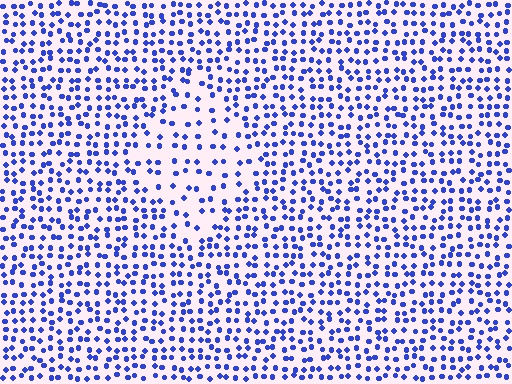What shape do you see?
I see a diamond.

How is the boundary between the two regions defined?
The boundary is defined by a change in element density (approximately 1.9x ratio). All elements are the same color, size, and shape.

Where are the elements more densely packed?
The elements are more densely packed outside the diamond boundary.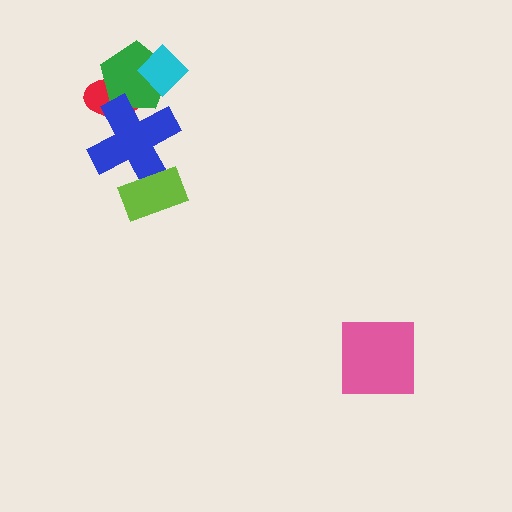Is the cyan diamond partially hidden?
No, no other shape covers it.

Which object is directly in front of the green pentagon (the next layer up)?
The blue cross is directly in front of the green pentagon.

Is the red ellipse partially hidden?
Yes, it is partially covered by another shape.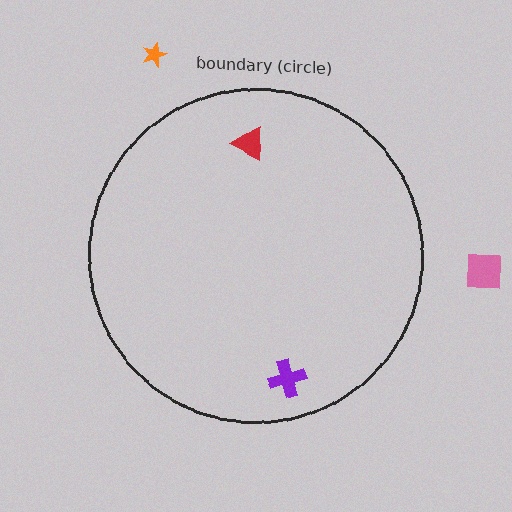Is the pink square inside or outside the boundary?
Outside.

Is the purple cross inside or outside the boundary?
Inside.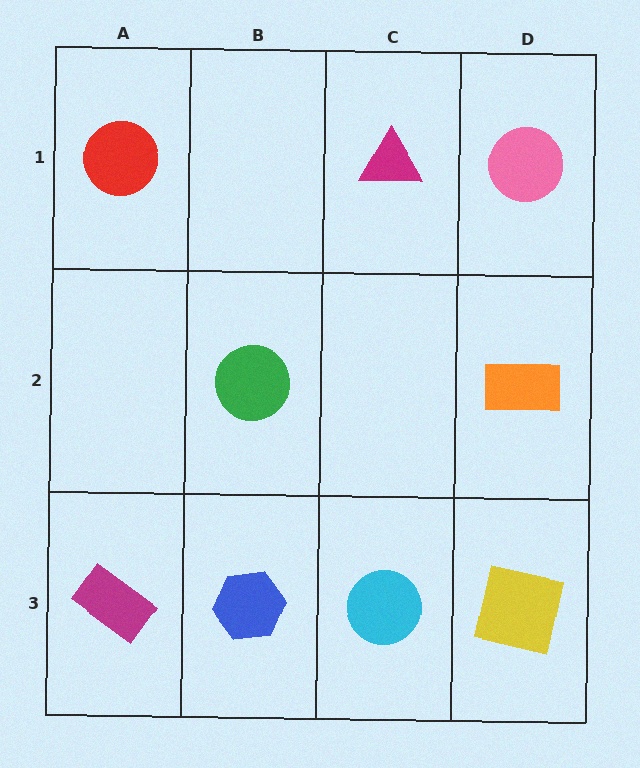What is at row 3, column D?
A yellow square.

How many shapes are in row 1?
3 shapes.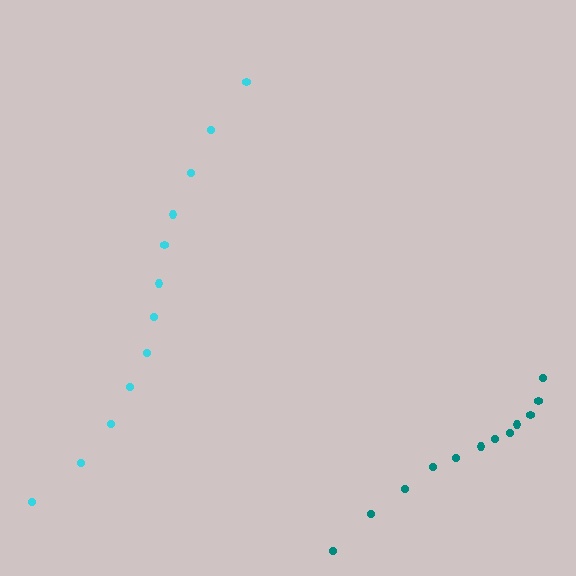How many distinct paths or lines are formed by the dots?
There are 2 distinct paths.